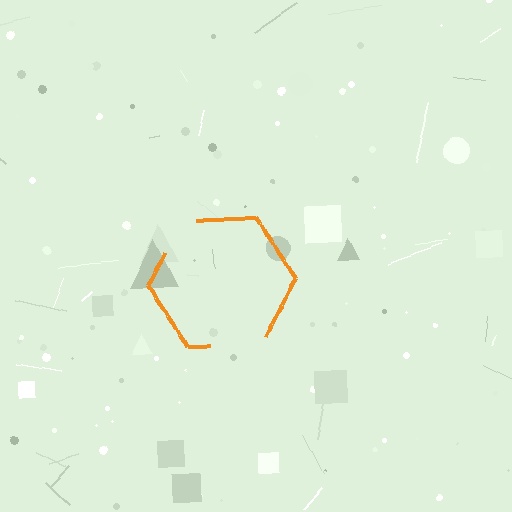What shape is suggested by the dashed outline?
The dashed outline suggests a hexagon.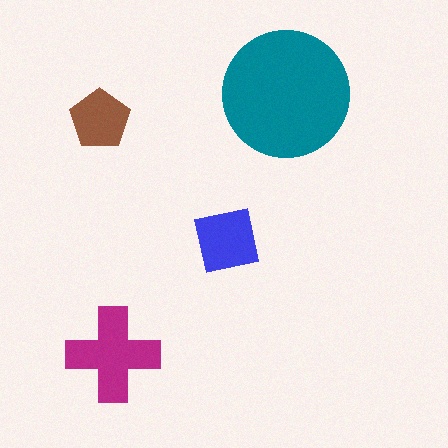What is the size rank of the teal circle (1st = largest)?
1st.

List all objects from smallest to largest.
The brown pentagon, the blue square, the magenta cross, the teal circle.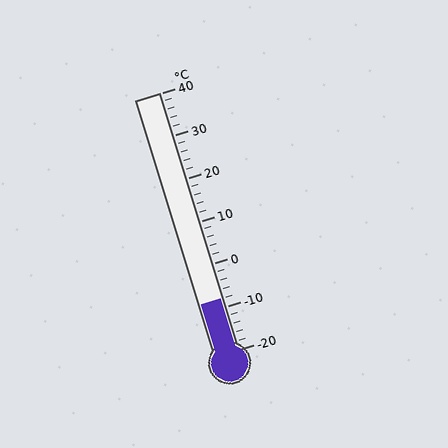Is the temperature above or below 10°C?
The temperature is below 10°C.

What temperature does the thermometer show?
The thermometer shows approximately -8°C.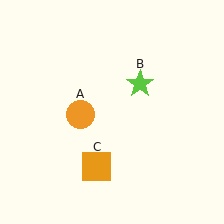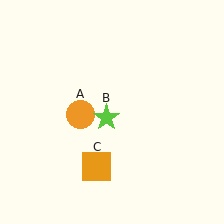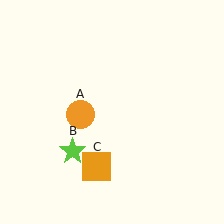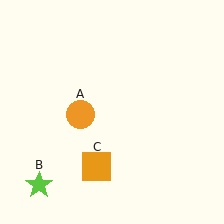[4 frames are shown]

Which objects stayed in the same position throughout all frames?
Orange circle (object A) and orange square (object C) remained stationary.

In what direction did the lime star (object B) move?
The lime star (object B) moved down and to the left.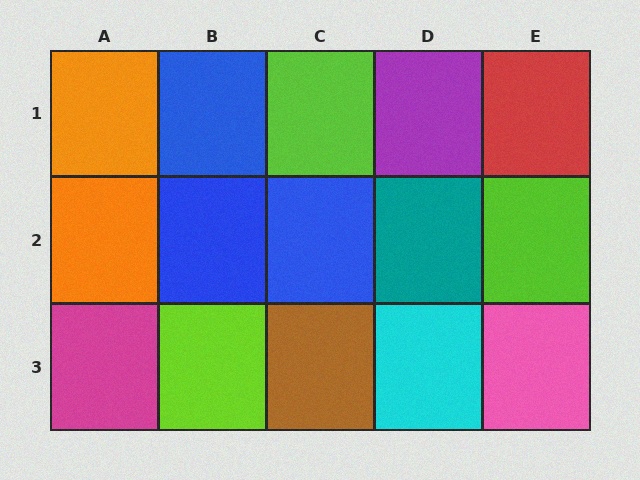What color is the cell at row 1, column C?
Lime.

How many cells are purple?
1 cell is purple.